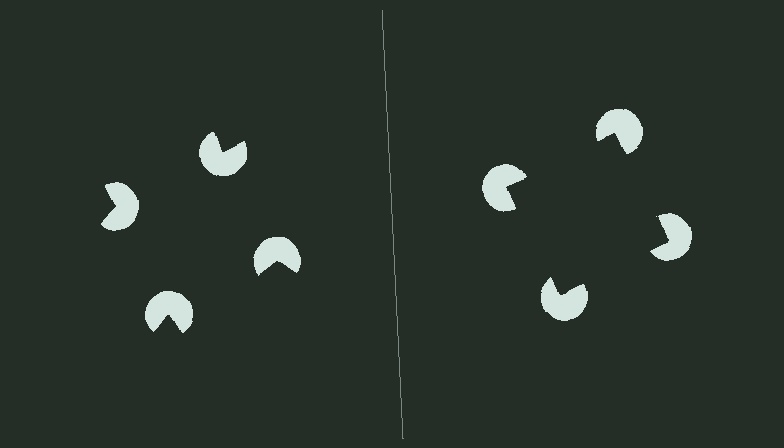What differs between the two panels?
The pac-man discs are positioned identically on both sides; only the wedge orientations differ. On the right they align to a square; on the left they are misaligned.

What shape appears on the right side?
An illusory square.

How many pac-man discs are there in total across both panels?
8 — 4 on each side.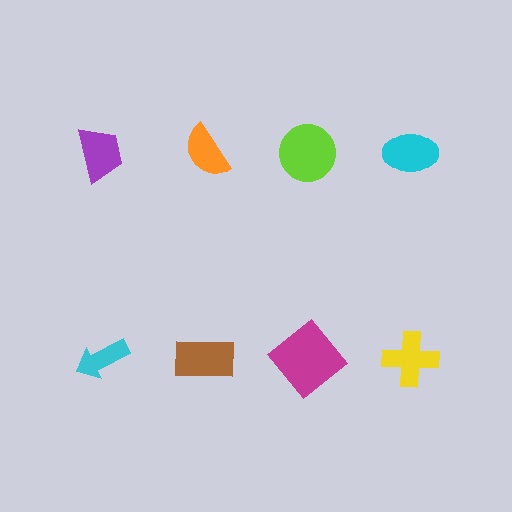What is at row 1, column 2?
An orange semicircle.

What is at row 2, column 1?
A cyan arrow.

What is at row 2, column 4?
A yellow cross.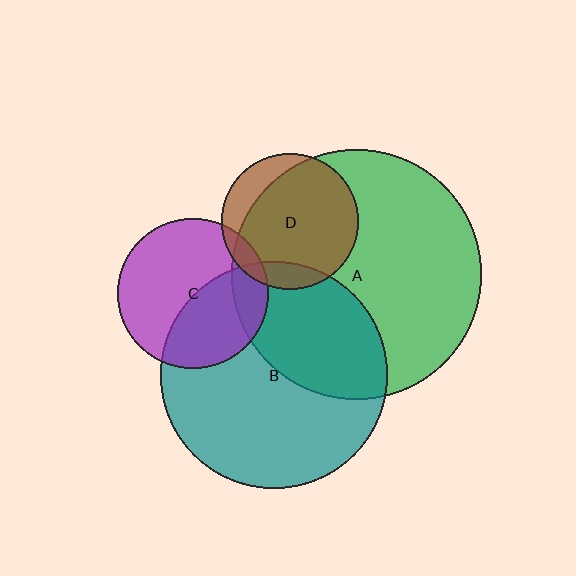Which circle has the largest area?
Circle A (green).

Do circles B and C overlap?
Yes.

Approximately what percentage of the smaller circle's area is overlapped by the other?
Approximately 40%.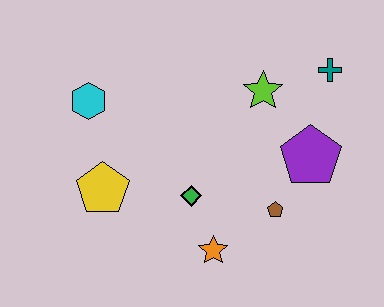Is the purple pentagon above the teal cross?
No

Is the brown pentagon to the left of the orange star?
No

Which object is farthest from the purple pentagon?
The cyan hexagon is farthest from the purple pentagon.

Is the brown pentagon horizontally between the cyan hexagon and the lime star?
No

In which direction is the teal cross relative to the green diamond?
The teal cross is to the right of the green diamond.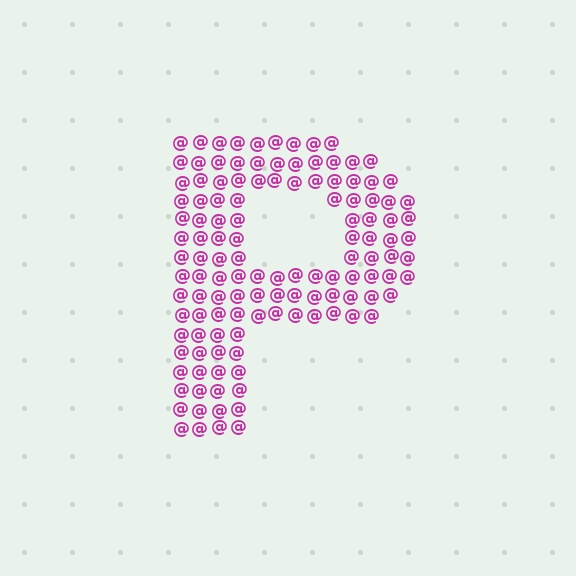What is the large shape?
The large shape is the letter P.